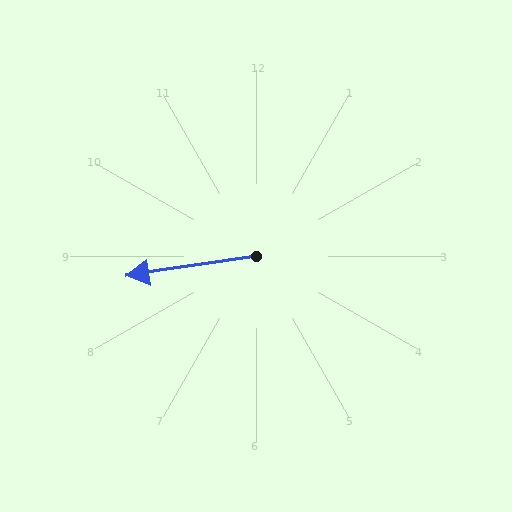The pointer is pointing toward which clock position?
Roughly 9 o'clock.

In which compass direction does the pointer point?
West.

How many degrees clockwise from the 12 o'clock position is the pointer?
Approximately 261 degrees.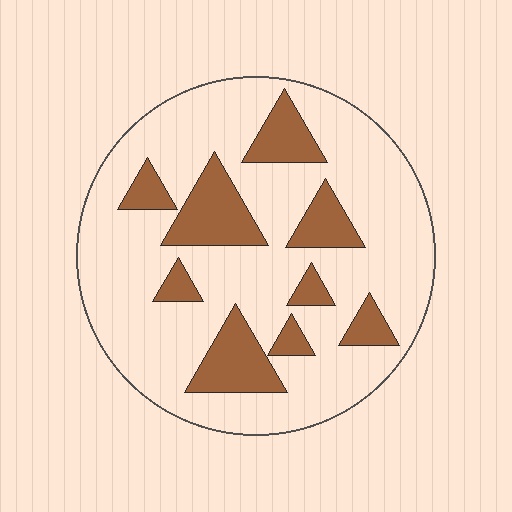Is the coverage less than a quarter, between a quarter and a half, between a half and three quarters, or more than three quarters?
Less than a quarter.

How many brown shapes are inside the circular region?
9.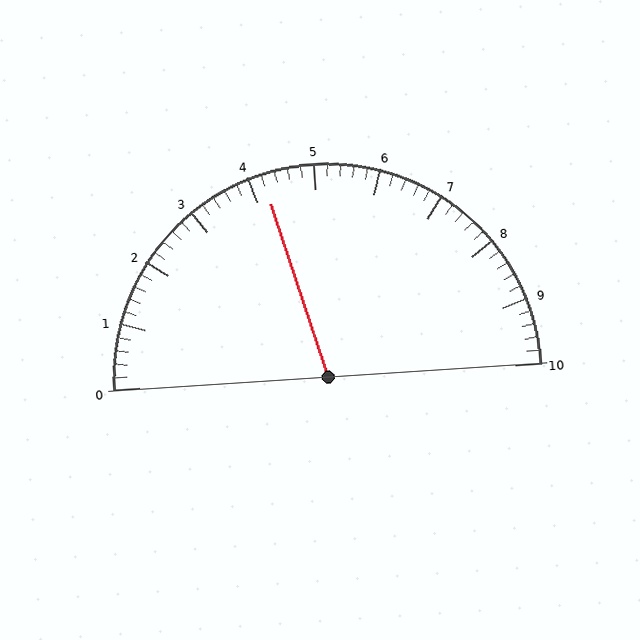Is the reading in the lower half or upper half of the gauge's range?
The reading is in the lower half of the range (0 to 10).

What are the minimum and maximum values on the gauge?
The gauge ranges from 0 to 10.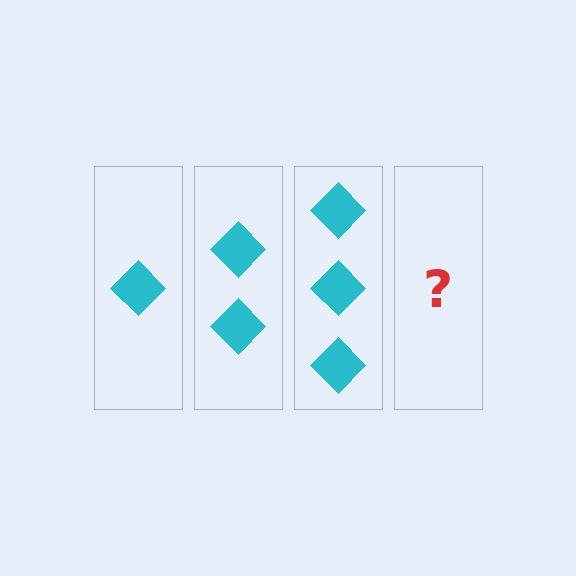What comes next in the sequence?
The next element should be 4 diamonds.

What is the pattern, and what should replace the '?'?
The pattern is that each step adds one more diamond. The '?' should be 4 diamonds.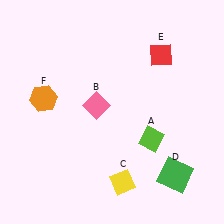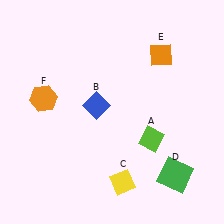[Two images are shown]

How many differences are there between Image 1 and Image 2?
There are 2 differences between the two images.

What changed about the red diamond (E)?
In Image 1, E is red. In Image 2, it changed to orange.